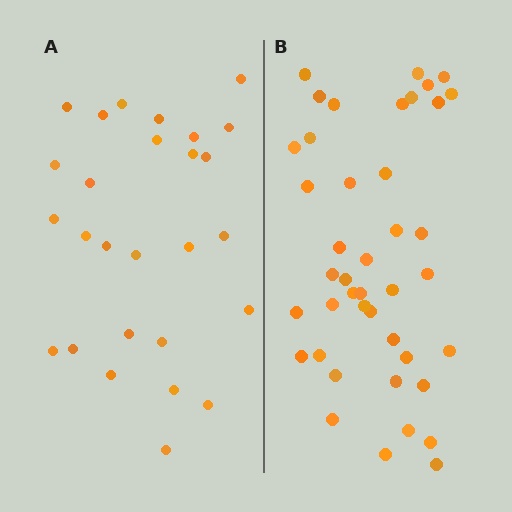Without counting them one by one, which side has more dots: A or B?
Region B (the right region) has more dots.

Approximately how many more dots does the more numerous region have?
Region B has approximately 15 more dots than region A.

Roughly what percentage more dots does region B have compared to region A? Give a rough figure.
About 55% more.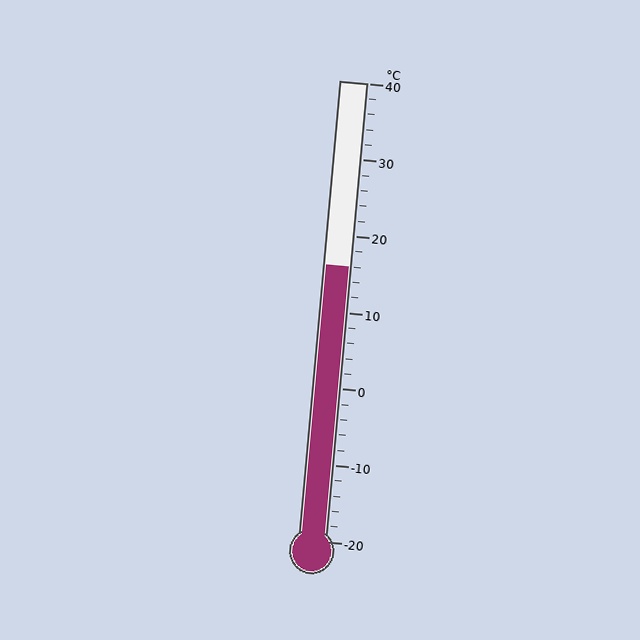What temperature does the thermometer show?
The thermometer shows approximately 16°C.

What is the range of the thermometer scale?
The thermometer scale ranges from -20°C to 40°C.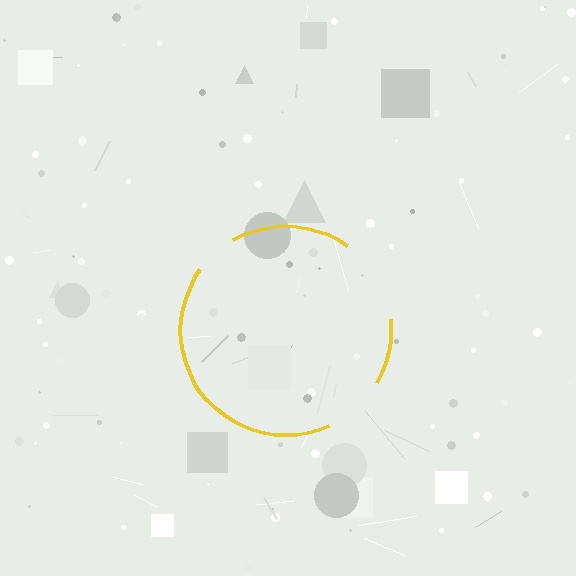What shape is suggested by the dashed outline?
The dashed outline suggests a circle.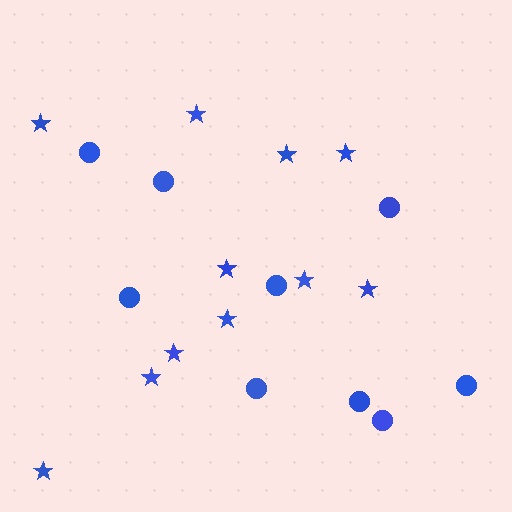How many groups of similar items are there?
There are 2 groups: one group of stars (11) and one group of circles (9).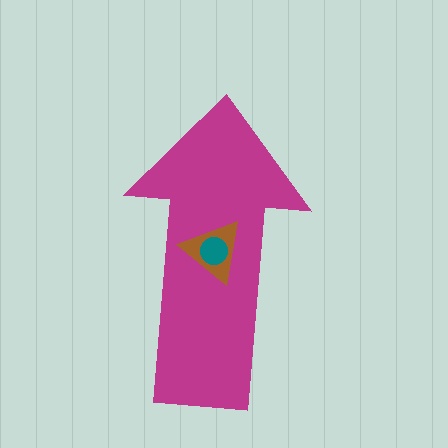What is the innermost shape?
The teal circle.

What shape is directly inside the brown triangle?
The teal circle.